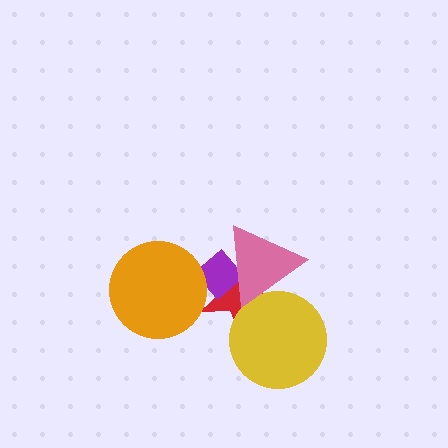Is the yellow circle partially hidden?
Yes, it is partially covered by another shape.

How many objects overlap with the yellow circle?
2 objects overlap with the yellow circle.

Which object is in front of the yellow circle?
The pink triangle is in front of the yellow circle.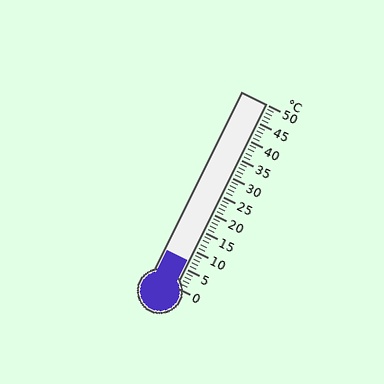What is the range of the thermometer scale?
The thermometer scale ranges from 0°C to 50°C.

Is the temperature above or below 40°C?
The temperature is below 40°C.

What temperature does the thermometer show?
The thermometer shows approximately 7°C.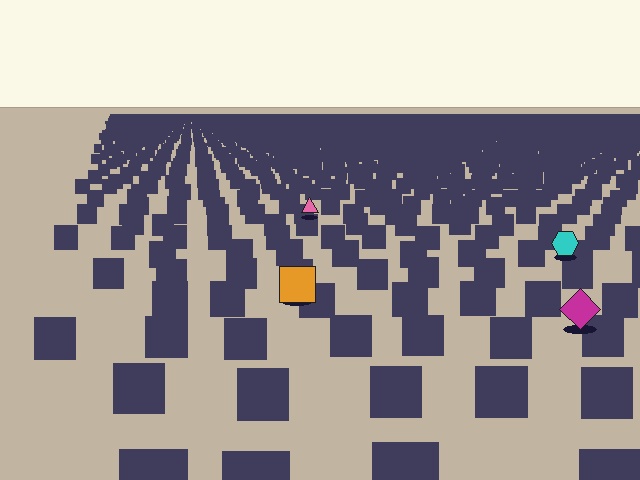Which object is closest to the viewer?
The magenta diamond is closest. The texture marks near it are larger and more spread out.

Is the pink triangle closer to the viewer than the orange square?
No. The orange square is closer — you can tell from the texture gradient: the ground texture is coarser near it.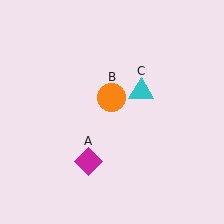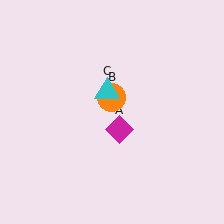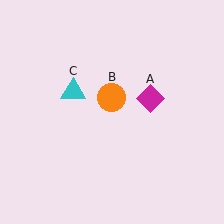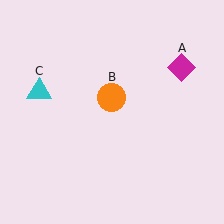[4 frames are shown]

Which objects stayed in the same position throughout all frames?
Orange circle (object B) remained stationary.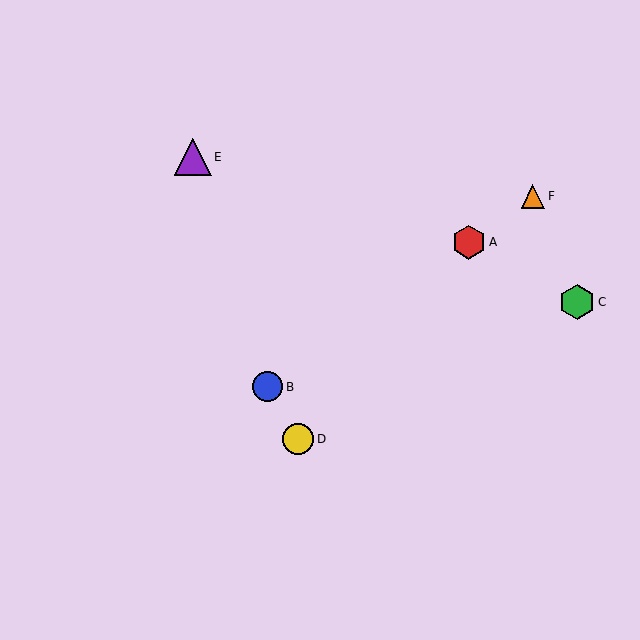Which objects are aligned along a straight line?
Objects A, B, F are aligned along a straight line.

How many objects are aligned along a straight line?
3 objects (A, B, F) are aligned along a straight line.